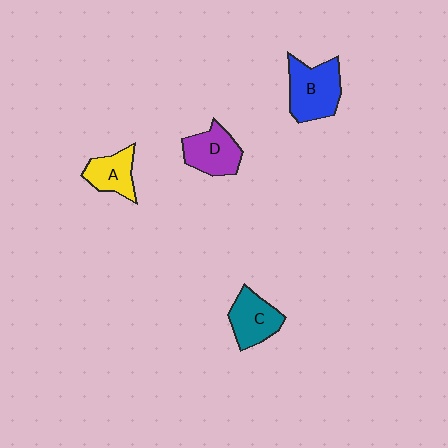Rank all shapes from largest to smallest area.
From largest to smallest: B (blue), D (purple), C (teal), A (yellow).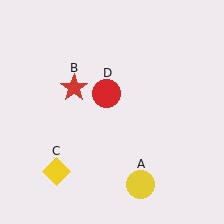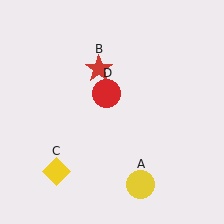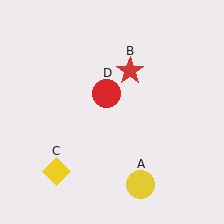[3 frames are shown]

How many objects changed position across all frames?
1 object changed position: red star (object B).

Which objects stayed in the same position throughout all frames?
Yellow circle (object A) and yellow diamond (object C) and red circle (object D) remained stationary.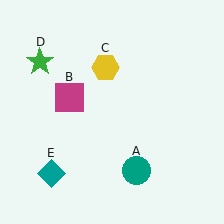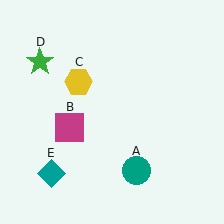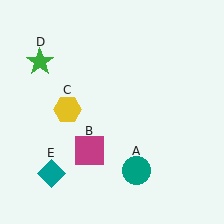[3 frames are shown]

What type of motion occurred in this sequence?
The magenta square (object B), yellow hexagon (object C) rotated counterclockwise around the center of the scene.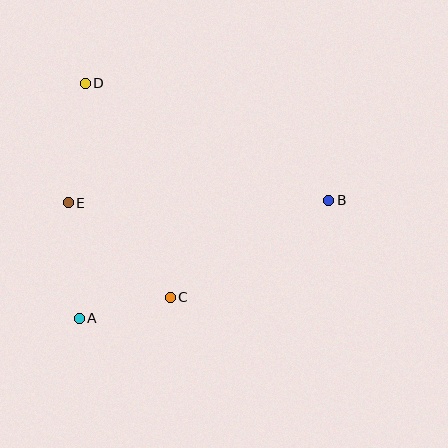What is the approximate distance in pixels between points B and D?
The distance between B and D is approximately 270 pixels.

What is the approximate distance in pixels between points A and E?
The distance between A and E is approximately 116 pixels.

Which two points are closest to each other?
Points A and C are closest to each other.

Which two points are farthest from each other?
Points A and B are farthest from each other.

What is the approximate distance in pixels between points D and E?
The distance between D and E is approximately 121 pixels.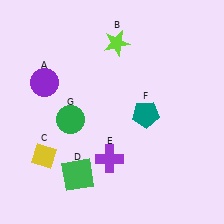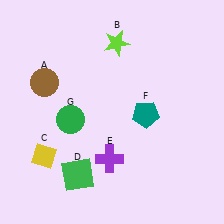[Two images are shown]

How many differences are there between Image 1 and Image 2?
There is 1 difference between the two images.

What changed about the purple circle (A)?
In Image 1, A is purple. In Image 2, it changed to brown.